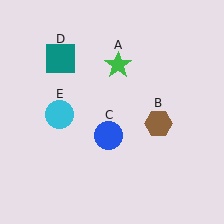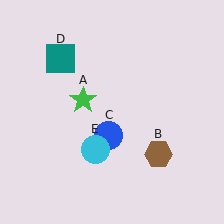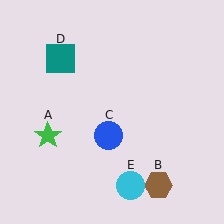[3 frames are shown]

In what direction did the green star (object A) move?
The green star (object A) moved down and to the left.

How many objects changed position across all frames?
3 objects changed position: green star (object A), brown hexagon (object B), cyan circle (object E).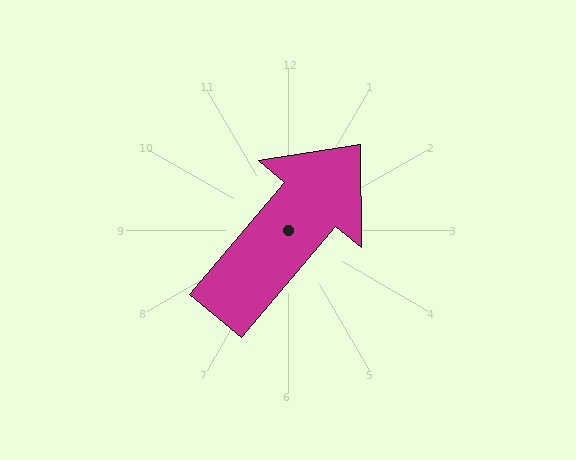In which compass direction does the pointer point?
Northeast.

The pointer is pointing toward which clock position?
Roughly 1 o'clock.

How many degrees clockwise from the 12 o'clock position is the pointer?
Approximately 40 degrees.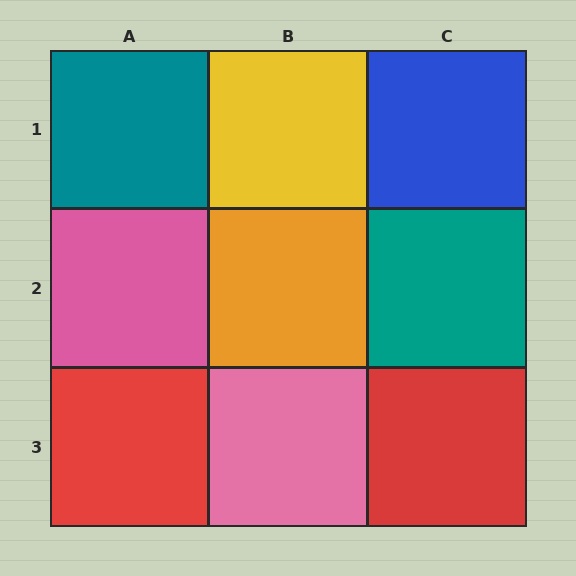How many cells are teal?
2 cells are teal.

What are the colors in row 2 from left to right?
Pink, orange, teal.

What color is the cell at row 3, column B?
Pink.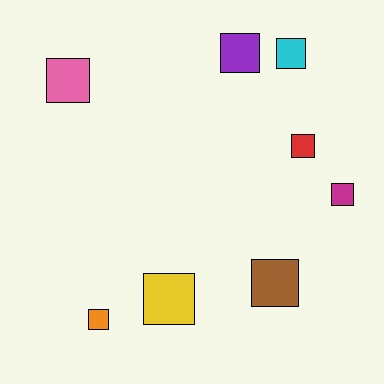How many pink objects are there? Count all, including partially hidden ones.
There is 1 pink object.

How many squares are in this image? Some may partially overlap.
There are 8 squares.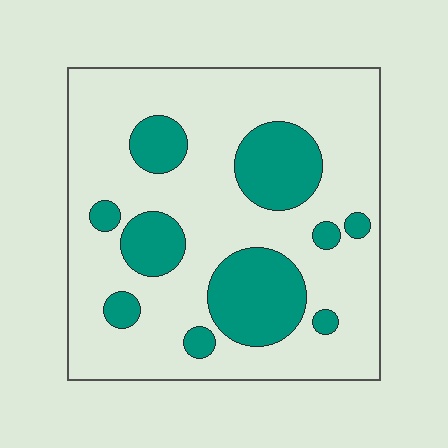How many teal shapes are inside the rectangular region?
10.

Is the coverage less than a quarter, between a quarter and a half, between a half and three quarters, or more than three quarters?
Between a quarter and a half.